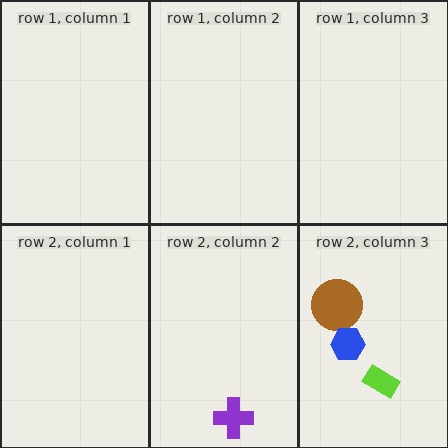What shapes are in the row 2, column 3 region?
The brown circle, the blue hexagon, the lime rectangle.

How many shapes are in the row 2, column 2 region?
1.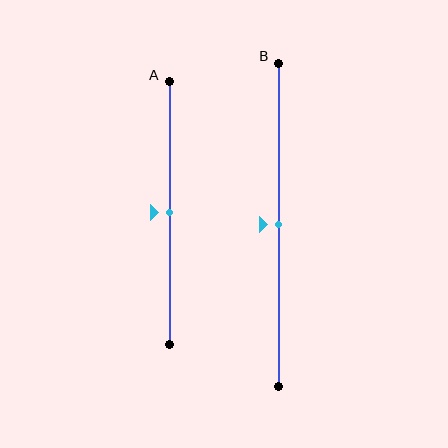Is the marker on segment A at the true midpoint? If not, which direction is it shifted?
Yes, the marker on segment A is at the true midpoint.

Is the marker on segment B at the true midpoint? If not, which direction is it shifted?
Yes, the marker on segment B is at the true midpoint.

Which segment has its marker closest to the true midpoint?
Segment A has its marker closest to the true midpoint.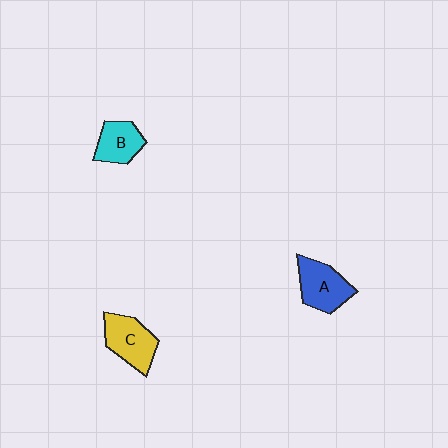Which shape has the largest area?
Shape C (yellow).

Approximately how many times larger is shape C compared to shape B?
Approximately 1.3 times.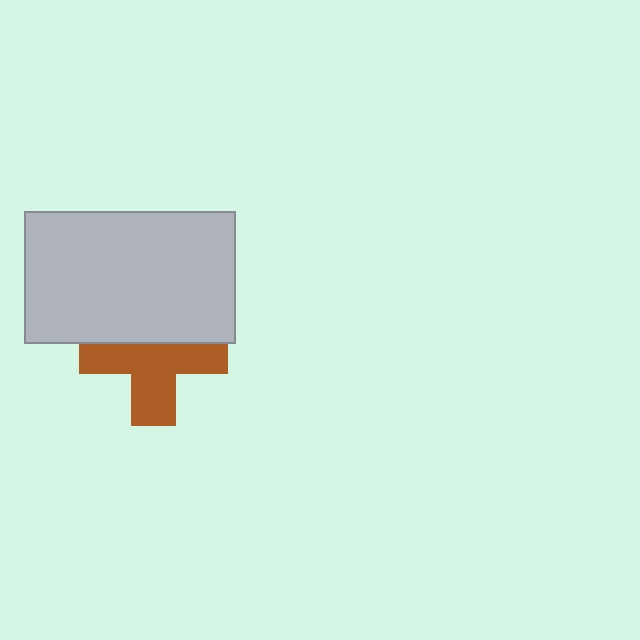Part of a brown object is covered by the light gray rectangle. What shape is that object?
It is a cross.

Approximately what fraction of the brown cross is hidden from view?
Roughly 39% of the brown cross is hidden behind the light gray rectangle.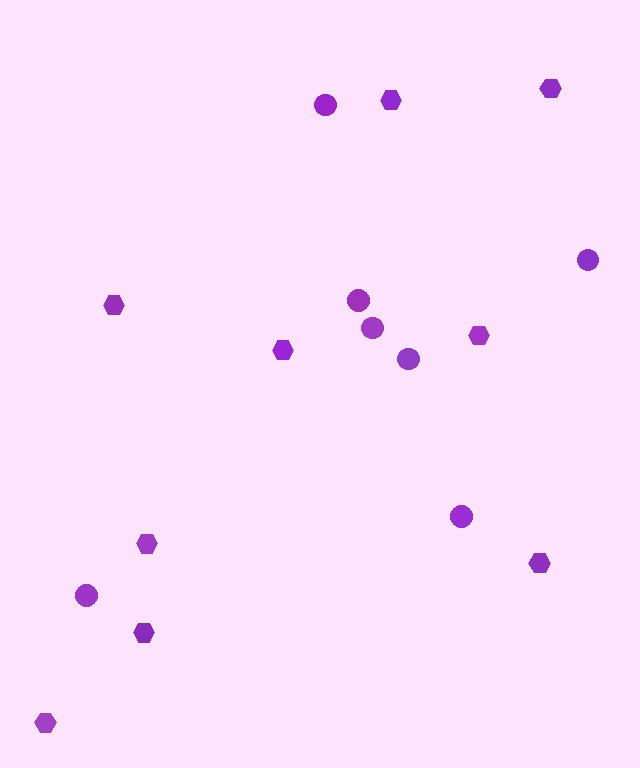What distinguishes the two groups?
There are 2 groups: one group of circles (7) and one group of hexagons (9).